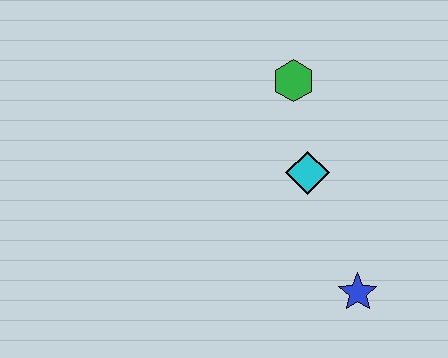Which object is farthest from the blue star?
The green hexagon is farthest from the blue star.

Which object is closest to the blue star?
The cyan diamond is closest to the blue star.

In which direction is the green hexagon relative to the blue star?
The green hexagon is above the blue star.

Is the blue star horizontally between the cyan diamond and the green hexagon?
No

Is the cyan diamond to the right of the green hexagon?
Yes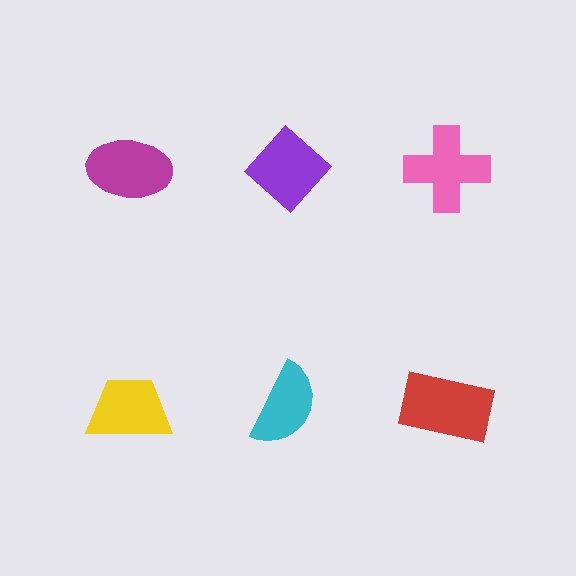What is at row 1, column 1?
A magenta ellipse.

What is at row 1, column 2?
A purple diamond.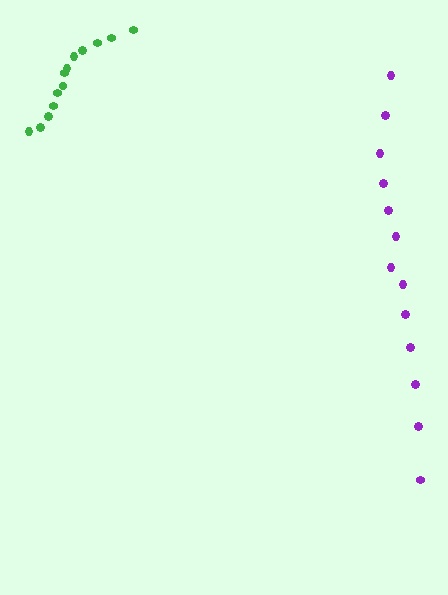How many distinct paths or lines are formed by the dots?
There are 2 distinct paths.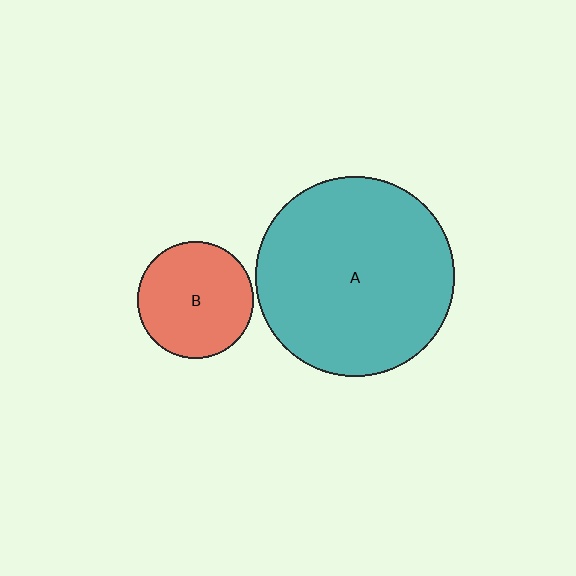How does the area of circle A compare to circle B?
Approximately 2.9 times.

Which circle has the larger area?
Circle A (teal).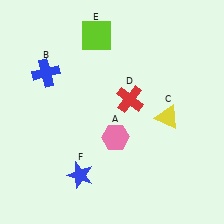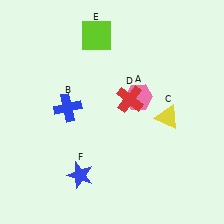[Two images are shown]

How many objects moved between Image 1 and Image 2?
2 objects moved between the two images.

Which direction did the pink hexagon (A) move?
The pink hexagon (A) moved up.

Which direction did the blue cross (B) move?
The blue cross (B) moved down.